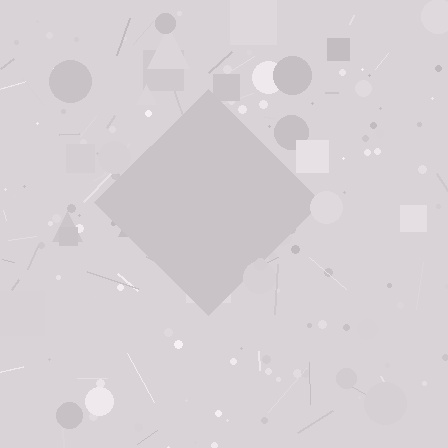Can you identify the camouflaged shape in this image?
The camouflaged shape is a diamond.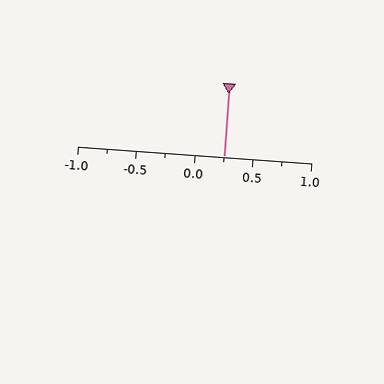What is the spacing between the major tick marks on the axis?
The major ticks are spaced 0.5 apart.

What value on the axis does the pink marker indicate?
The marker indicates approximately 0.25.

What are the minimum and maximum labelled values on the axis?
The axis runs from -1.0 to 1.0.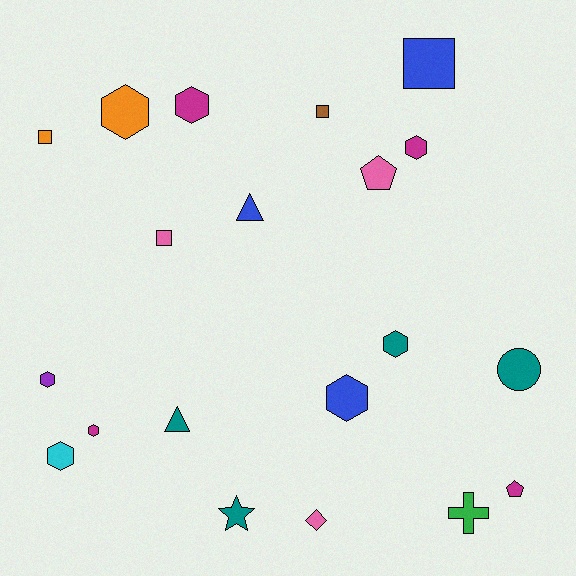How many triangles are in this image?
There are 2 triangles.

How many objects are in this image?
There are 20 objects.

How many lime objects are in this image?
There are no lime objects.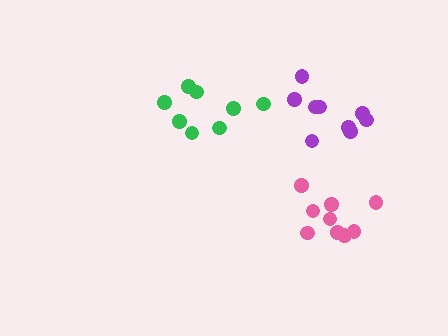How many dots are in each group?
Group 1: 9 dots, Group 2: 8 dots, Group 3: 9 dots (26 total).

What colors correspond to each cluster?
The clusters are colored: pink, green, purple.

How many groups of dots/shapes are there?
There are 3 groups.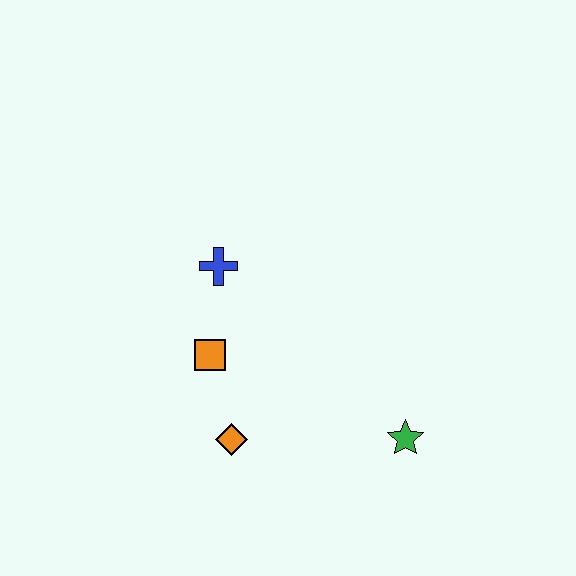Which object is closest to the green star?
The orange diamond is closest to the green star.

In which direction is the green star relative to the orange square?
The green star is to the right of the orange square.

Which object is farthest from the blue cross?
The green star is farthest from the blue cross.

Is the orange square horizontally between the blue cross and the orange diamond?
No